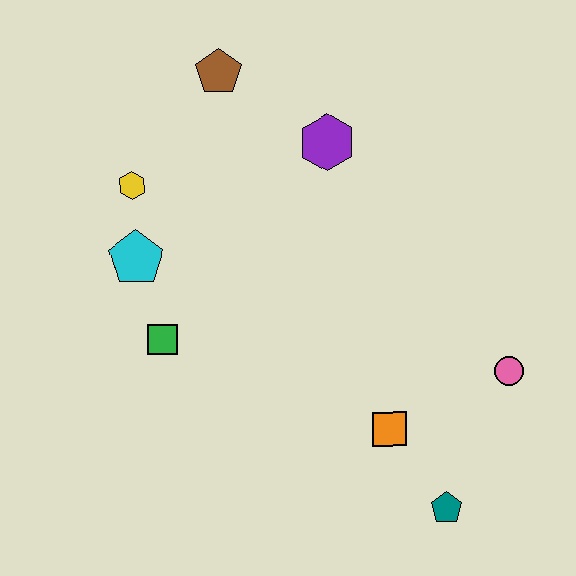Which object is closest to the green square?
The cyan pentagon is closest to the green square.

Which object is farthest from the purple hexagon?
The teal pentagon is farthest from the purple hexagon.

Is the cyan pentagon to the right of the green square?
No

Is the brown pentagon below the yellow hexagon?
No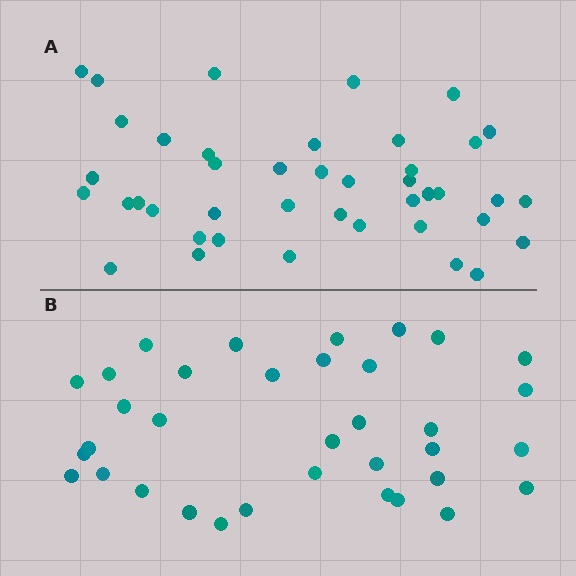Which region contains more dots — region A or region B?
Region A (the top region) has more dots.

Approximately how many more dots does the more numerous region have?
Region A has roughly 8 or so more dots than region B.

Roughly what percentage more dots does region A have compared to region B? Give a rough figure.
About 20% more.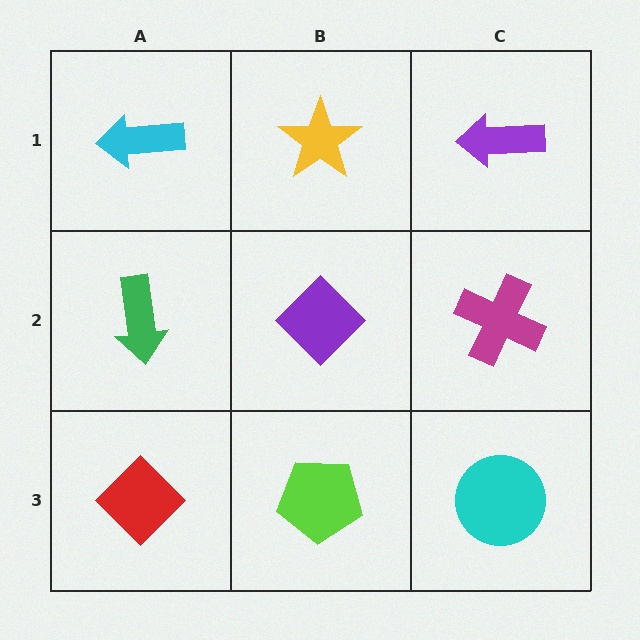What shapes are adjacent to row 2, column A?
A cyan arrow (row 1, column A), a red diamond (row 3, column A), a purple diamond (row 2, column B).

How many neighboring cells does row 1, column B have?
3.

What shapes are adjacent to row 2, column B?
A yellow star (row 1, column B), a lime pentagon (row 3, column B), a green arrow (row 2, column A), a magenta cross (row 2, column C).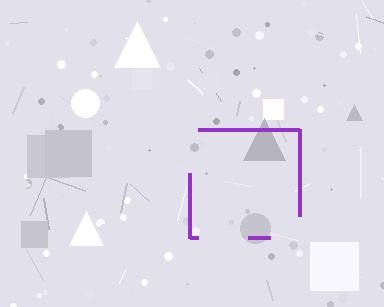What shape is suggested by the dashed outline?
The dashed outline suggests a square.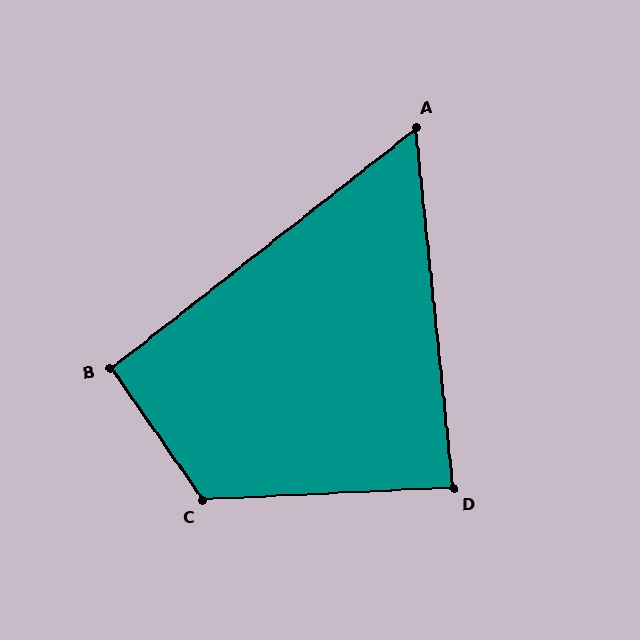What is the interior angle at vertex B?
Approximately 93 degrees (approximately right).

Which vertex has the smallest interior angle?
A, at approximately 58 degrees.